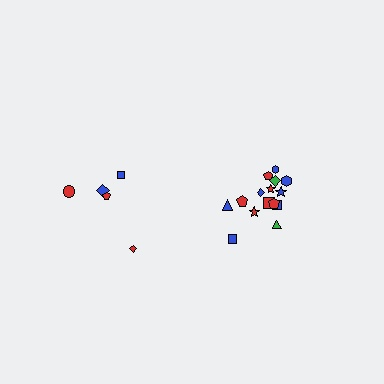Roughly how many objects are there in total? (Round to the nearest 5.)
Roughly 20 objects in total.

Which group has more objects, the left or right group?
The right group.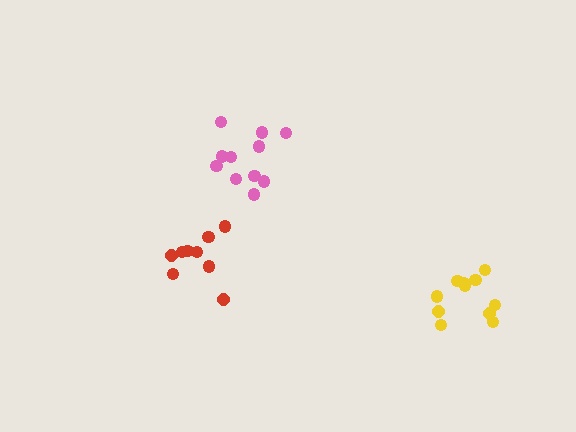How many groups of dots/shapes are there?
There are 3 groups.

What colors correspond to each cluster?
The clusters are colored: pink, red, yellow.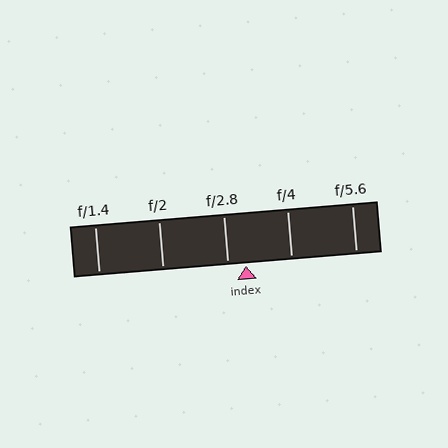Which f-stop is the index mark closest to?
The index mark is closest to f/2.8.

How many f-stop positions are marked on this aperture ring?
There are 5 f-stop positions marked.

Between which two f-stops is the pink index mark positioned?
The index mark is between f/2.8 and f/4.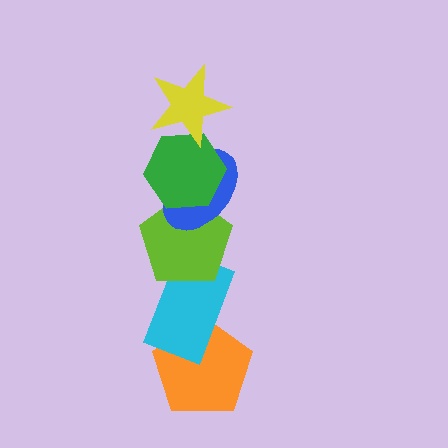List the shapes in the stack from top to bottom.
From top to bottom: the yellow star, the green hexagon, the blue ellipse, the lime pentagon, the cyan rectangle, the orange pentagon.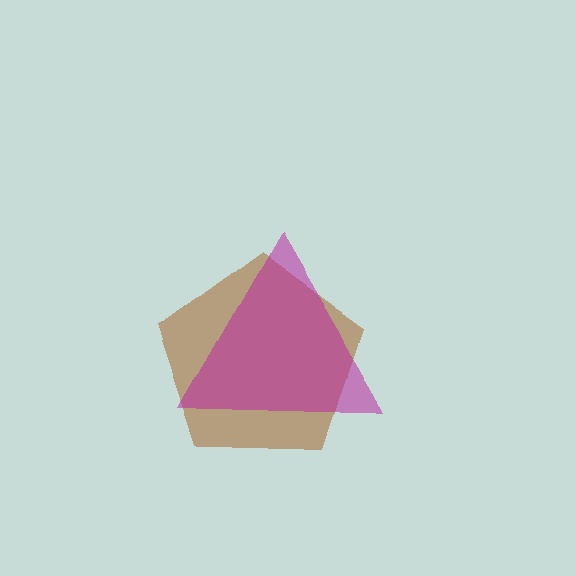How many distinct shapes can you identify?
There are 2 distinct shapes: a brown pentagon, a magenta triangle.